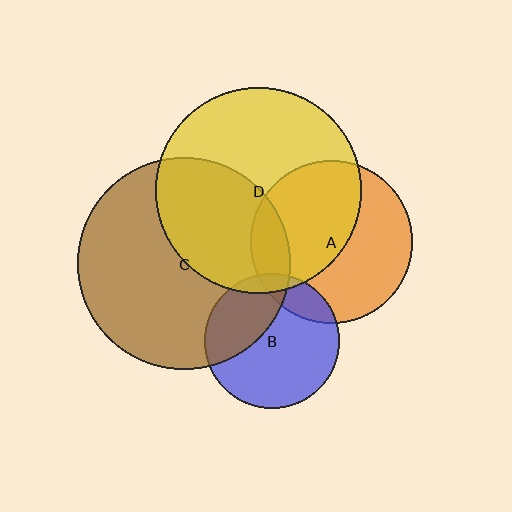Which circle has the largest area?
Circle C (brown).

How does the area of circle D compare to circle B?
Approximately 2.3 times.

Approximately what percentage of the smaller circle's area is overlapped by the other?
Approximately 15%.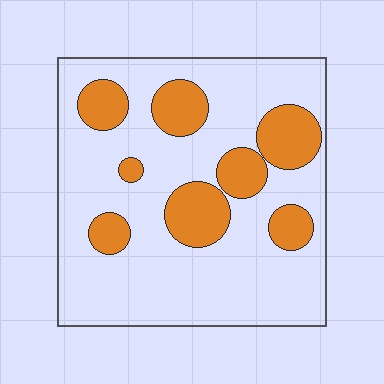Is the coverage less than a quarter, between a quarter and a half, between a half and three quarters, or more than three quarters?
Less than a quarter.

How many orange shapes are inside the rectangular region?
8.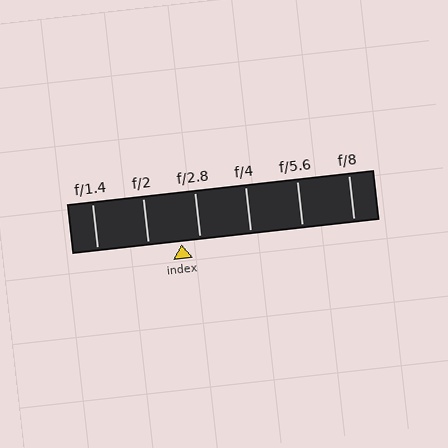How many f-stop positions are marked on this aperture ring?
There are 6 f-stop positions marked.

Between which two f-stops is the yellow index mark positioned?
The index mark is between f/2 and f/2.8.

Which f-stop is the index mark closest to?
The index mark is closest to f/2.8.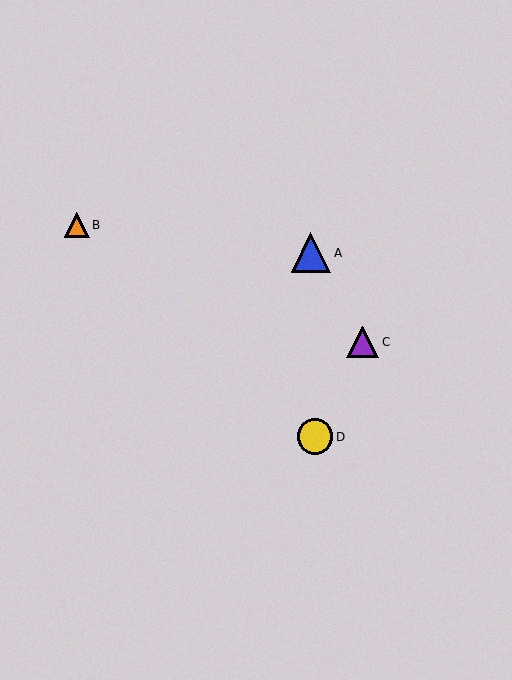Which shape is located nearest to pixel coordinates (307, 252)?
The blue triangle (labeled A) at (311, 253) is nearest to that location.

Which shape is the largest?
The blue triangle (labeled A) is the largest.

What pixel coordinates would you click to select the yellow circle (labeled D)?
Click at (315, 437) to select the yellow circle D.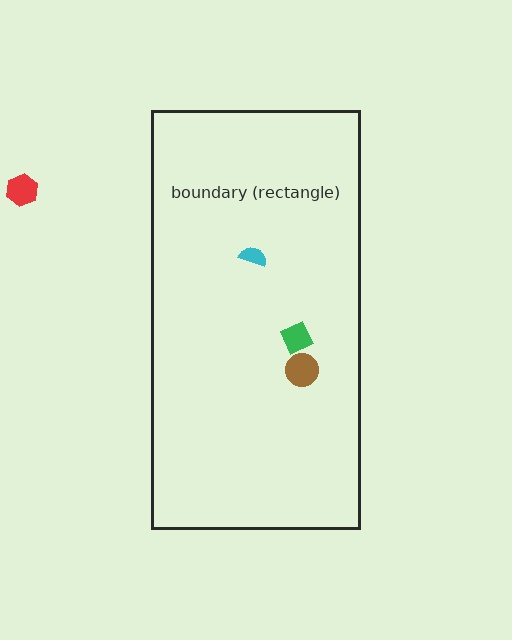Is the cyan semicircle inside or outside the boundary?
Inside.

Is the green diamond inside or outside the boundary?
Inside.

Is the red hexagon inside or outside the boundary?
Outside.